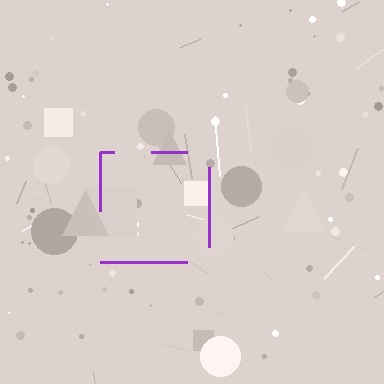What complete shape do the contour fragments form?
The contour fragments form a square.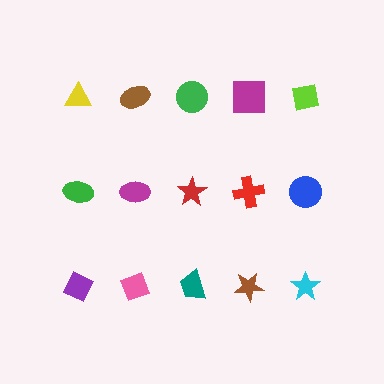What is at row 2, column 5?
A blue circle.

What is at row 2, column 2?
A magenta ellipse.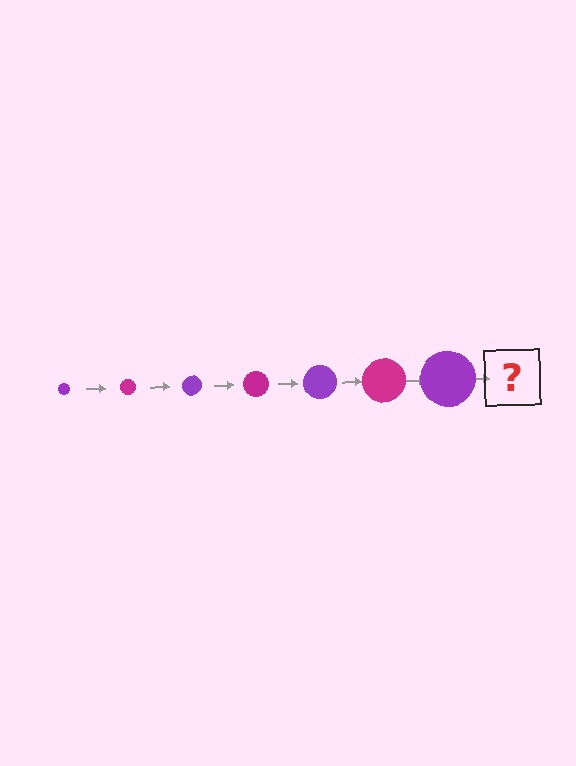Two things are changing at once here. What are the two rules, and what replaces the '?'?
The two rules are that the circle grows larger each step and the color cycles through purple and magenta. The '?' should be a magenta circle, larger than the previous one.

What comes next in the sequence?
The next element should be a magenta circle, larger than the previous one.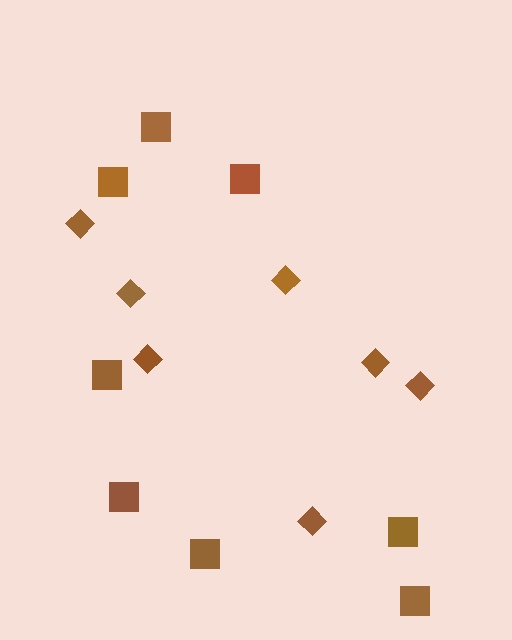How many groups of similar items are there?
There are 2 groups: one group of diamonds (7) and one group of squares (8).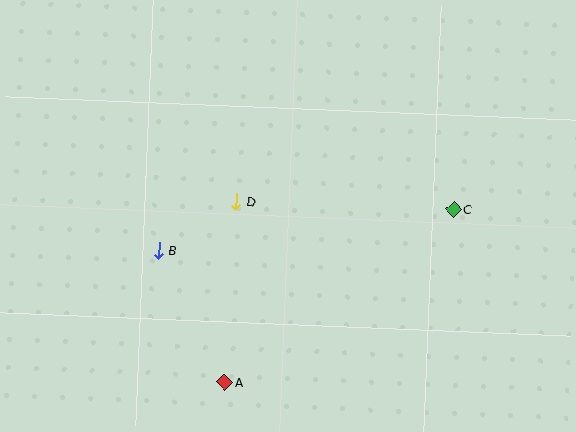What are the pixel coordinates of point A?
Point A is at (225, 383).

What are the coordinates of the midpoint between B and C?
The midpoint between B and C is at (306, 230).